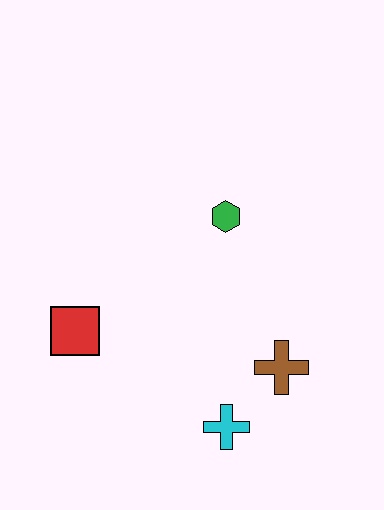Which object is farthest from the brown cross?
The red square is farthest from the brown cross.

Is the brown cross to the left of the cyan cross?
No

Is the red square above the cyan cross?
Yes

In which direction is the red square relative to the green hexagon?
The red square is to the left of the green hexagon.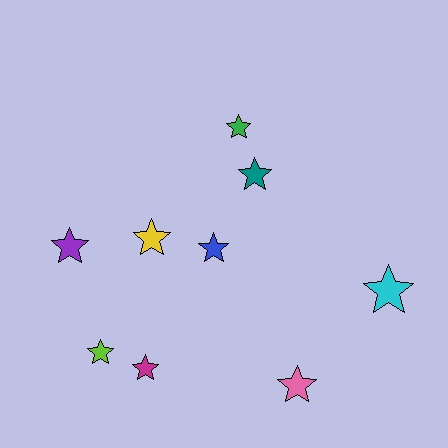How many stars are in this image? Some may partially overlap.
There are 9 stars.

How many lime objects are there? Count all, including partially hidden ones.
There is 1 lime object.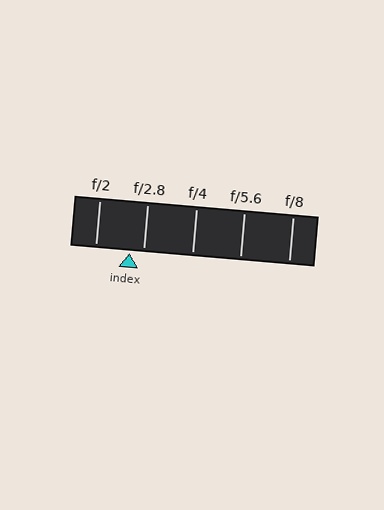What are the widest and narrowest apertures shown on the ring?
The widest aperture shown is f/2 and the narrowest is f/8.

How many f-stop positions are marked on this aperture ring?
There are 5 f-stop positions marked.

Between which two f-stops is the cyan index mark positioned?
The index mark is between f/2 and f/2.8.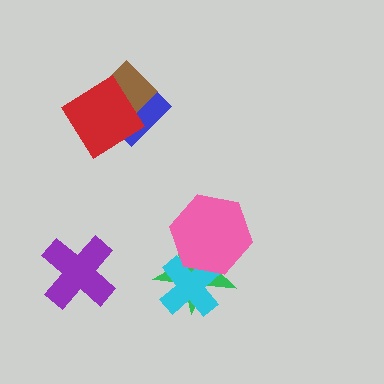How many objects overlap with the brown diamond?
2 objects overlap with the brown diamond.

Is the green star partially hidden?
Yes, it is partially covered by another shape.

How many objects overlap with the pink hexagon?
2 objects overlap with the pink hexagon.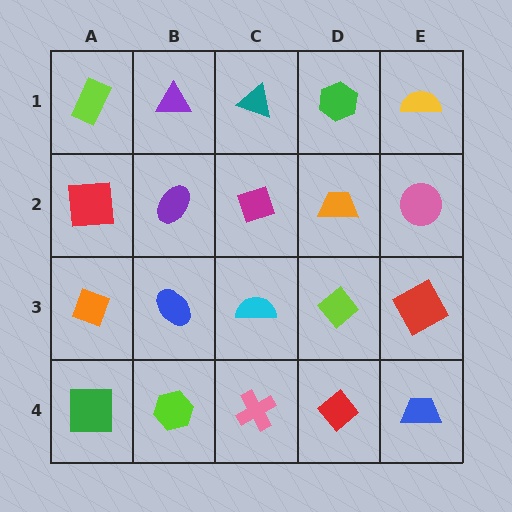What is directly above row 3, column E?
A pink circle.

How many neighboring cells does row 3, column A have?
3.